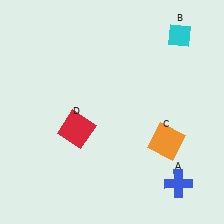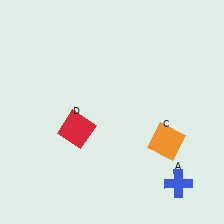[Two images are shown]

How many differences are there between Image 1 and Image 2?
There is 1 difference between the two images.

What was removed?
The cyan diamond (B) was removed in Image 2.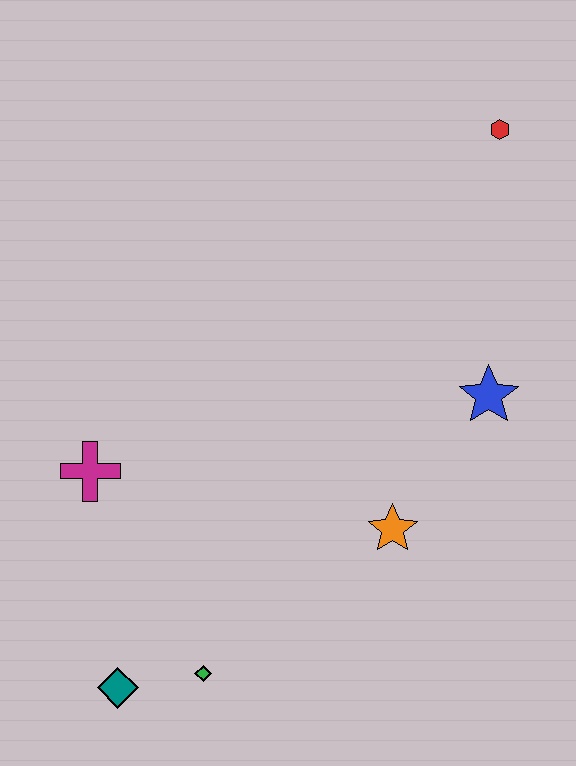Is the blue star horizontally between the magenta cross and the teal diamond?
No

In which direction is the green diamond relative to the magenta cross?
The green diamond is below the magenta cross.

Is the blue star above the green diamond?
Yes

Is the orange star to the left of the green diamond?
No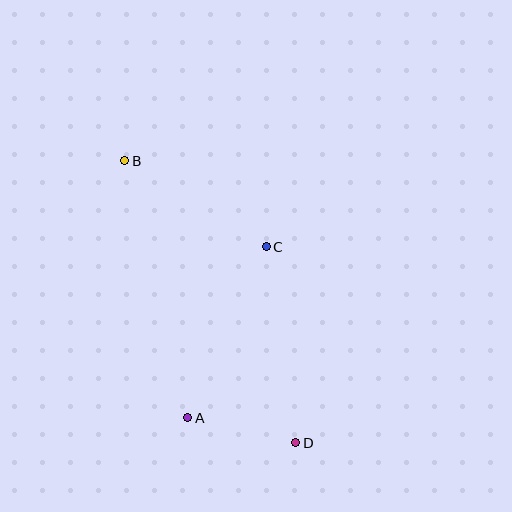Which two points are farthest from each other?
Points B and D are farthest from each other.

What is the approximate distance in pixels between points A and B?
The distance between A and B is approximately 264 pixels.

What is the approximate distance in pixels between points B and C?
The distance between B and C is approximately 165 pixels.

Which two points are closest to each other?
Points A and D are closest to each other.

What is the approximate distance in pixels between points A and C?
The distance between A and C is approximately 188 pixels.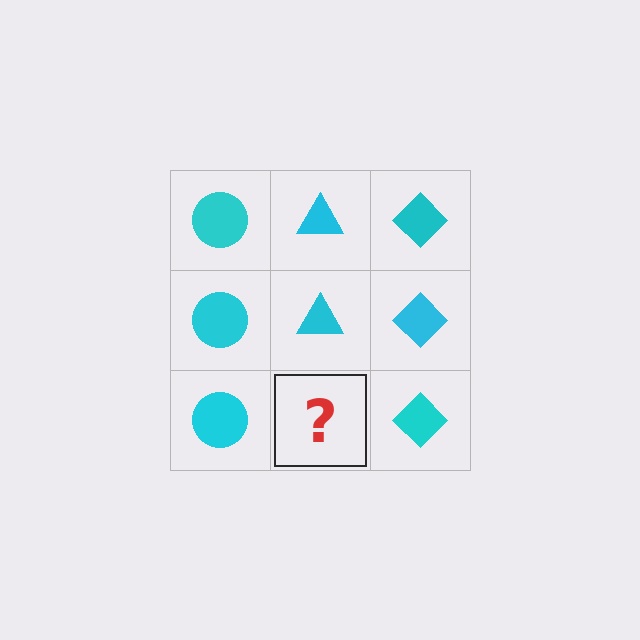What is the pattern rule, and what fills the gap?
The rule is that each column has a consistent shape. The gap should be filled with a cyan triangle.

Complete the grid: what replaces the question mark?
The question mark should be replaced with a cyan triangle.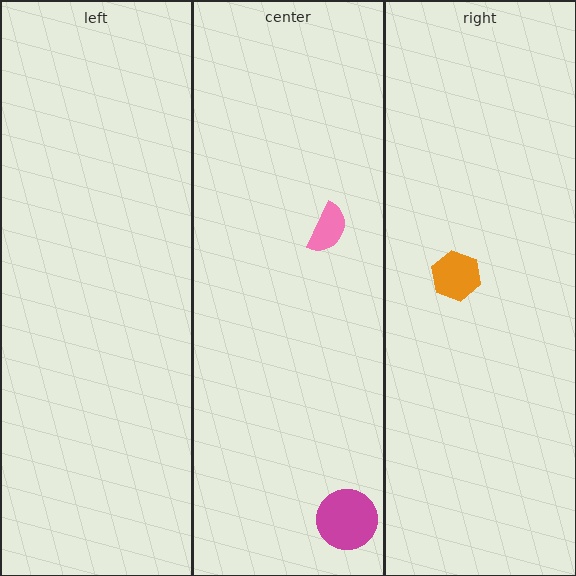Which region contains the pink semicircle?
The center region.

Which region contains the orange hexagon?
The right region.